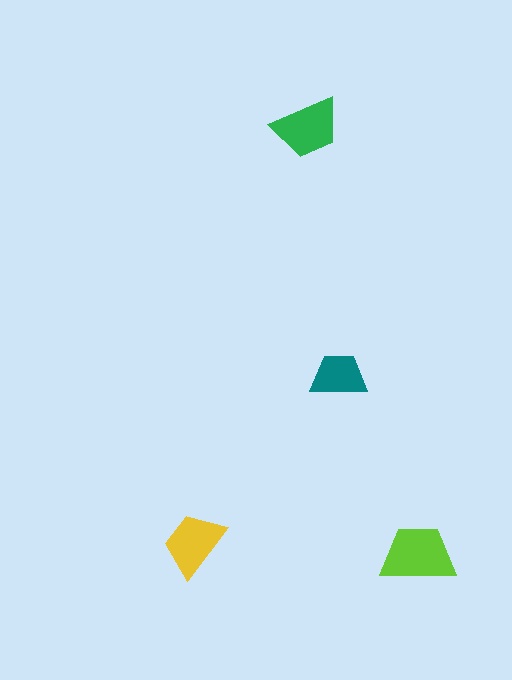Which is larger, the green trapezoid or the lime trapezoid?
The lime one.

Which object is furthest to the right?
The lime trapezoid is rightmost.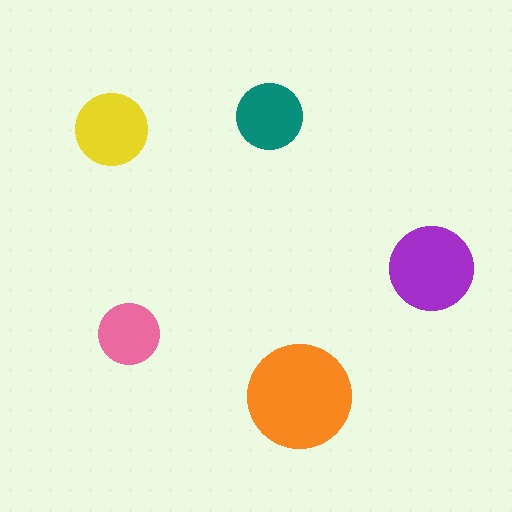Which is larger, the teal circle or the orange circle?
The orange one.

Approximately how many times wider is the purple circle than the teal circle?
About 1.5 times wider.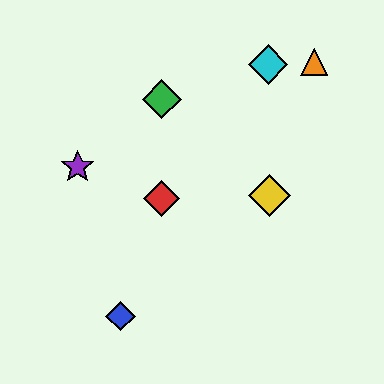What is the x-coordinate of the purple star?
The purple star is at x≈78.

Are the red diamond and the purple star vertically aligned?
No, the red diamond is at x≈162 and the purple star is at x≈78.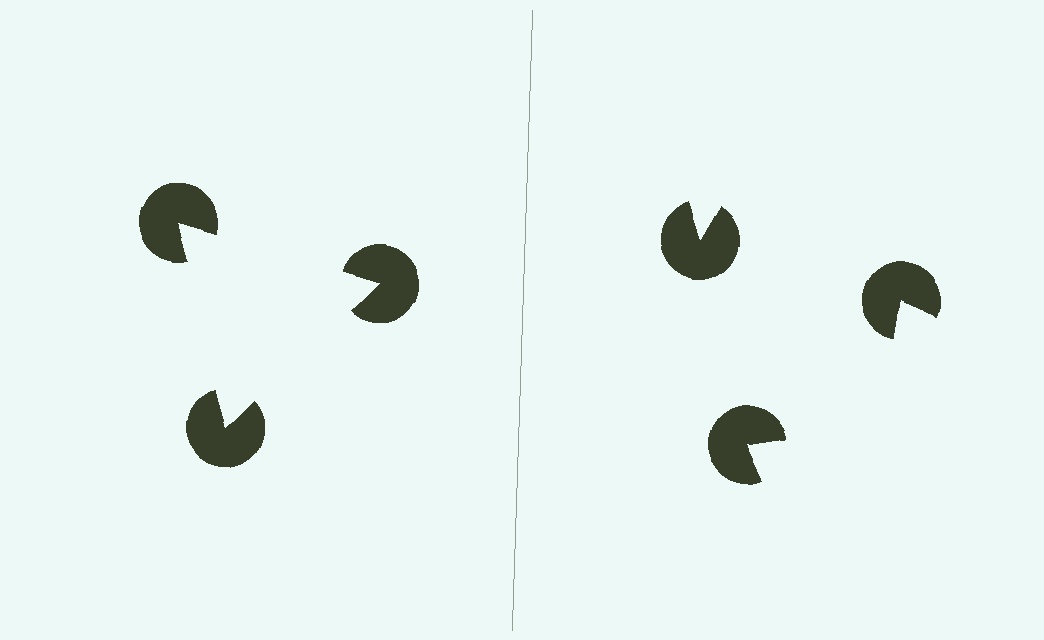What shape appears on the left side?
An illusory triangle.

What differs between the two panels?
The pac-man discs are positioned identically on both sides; only the wedge orientations differ. On the left they align to a triangle; on the right they are misaligned.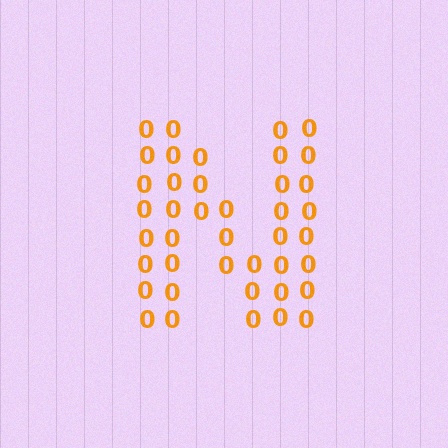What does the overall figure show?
The overall figure shows the letter N.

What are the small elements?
The small elements are digit 0's.